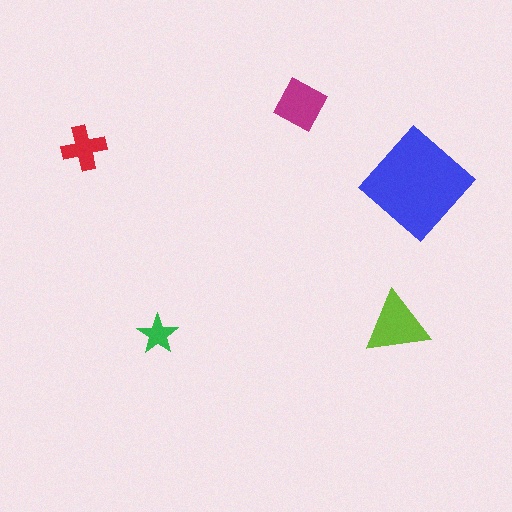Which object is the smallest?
The green star.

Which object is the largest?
The blue diamond.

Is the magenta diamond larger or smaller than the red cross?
Larger.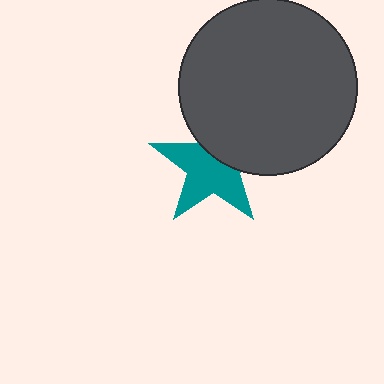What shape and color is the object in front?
The object in front is a dark gray circle.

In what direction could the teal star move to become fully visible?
The teal star could move down. That would shift it out from behind the dark gray circle entirely.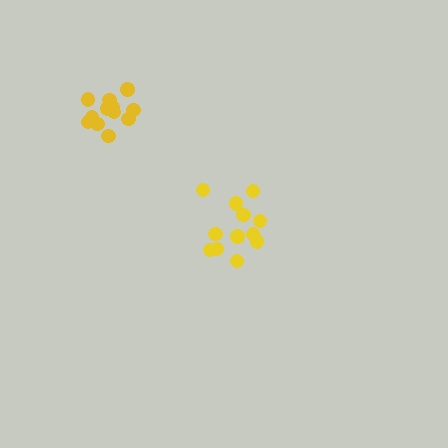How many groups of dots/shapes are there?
There are 2 groups.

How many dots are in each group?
Group 1: 12 dots, Group 2: 12 dots (24 total).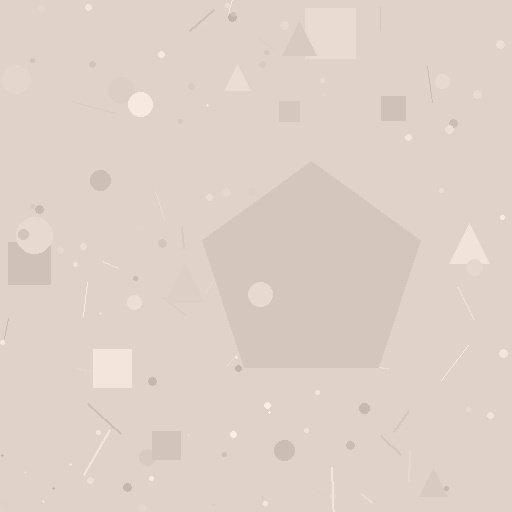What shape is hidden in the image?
A pentagon is hidden in the image.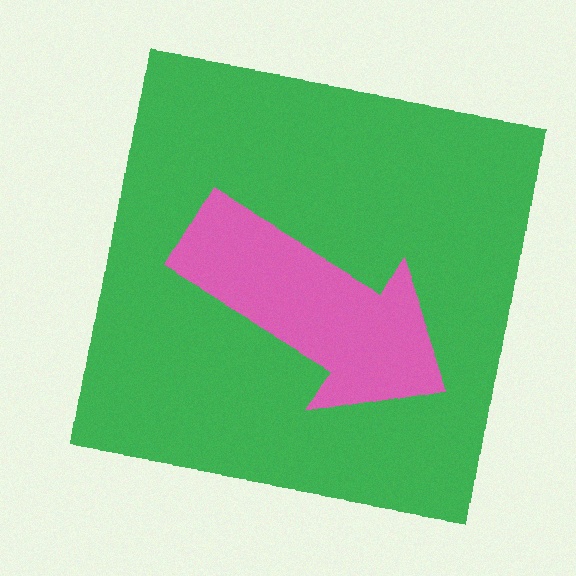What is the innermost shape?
The pink arrow.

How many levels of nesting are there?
2.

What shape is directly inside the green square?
The pink arrow.